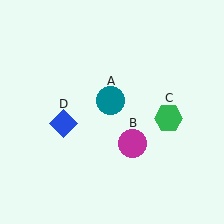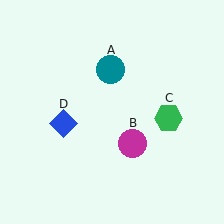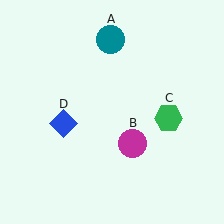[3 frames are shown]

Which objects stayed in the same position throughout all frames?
Magenta circle (object B) and green hexagon (object C) and blue diamond (object D) remained stationary.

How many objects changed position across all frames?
1 object changed position: teal circle (object A).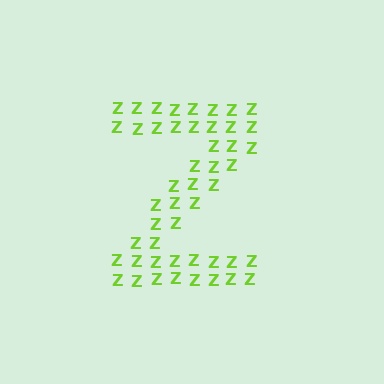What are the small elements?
The small elements are letter Z's.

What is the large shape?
The large shape is the letter Z.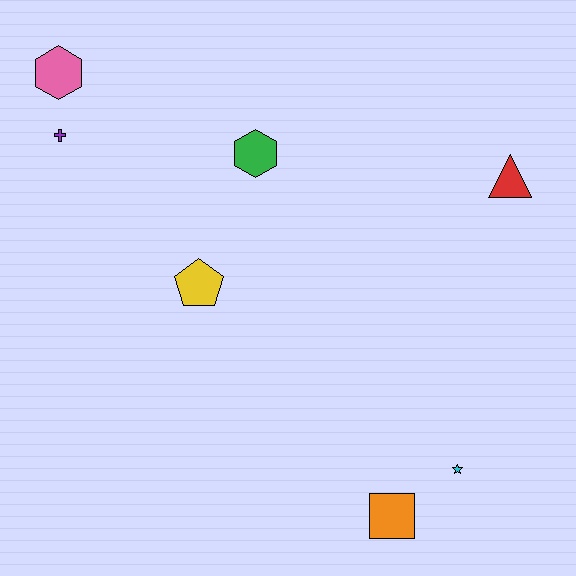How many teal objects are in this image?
There are no teal objects.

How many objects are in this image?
There are 7 objects.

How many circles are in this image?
There are no circles.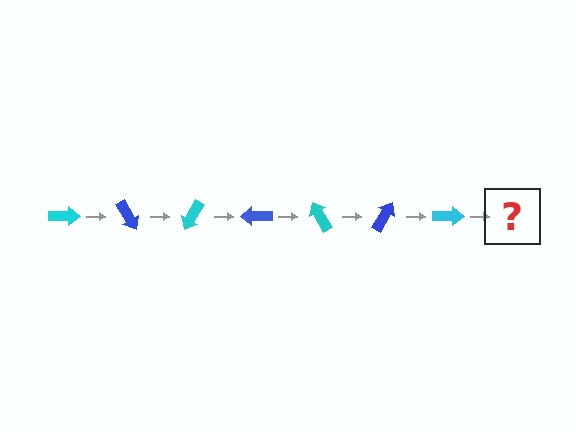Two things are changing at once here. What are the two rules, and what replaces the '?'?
The two rules are that it rotates 60 degrees each step and the color cycles through cyan and blue. The '?' should be a blue arrow, rotated 420 degrees from the start.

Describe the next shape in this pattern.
It should be a blue arrow, rotated 420 degrees from the start.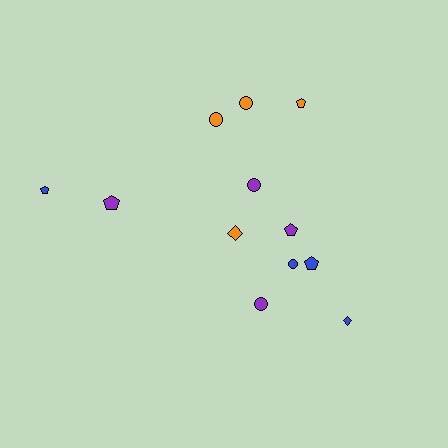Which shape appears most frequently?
Circle, with 5 objects.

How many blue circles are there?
There is 1 blue circle.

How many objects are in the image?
There are 12 objects.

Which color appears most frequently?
Orange, with 4 objects.